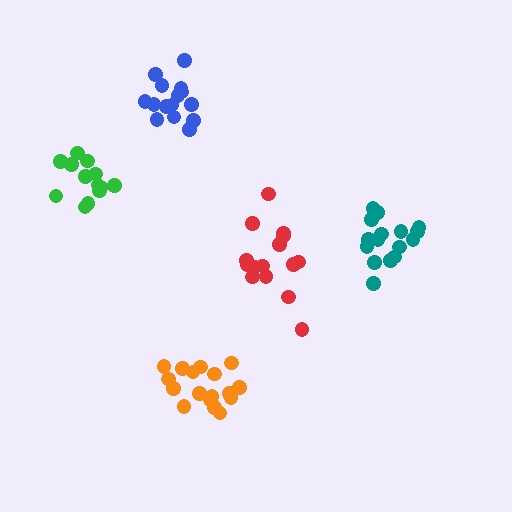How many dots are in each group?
Group 1: 17 dots, Group 2: 15 dots, Group 3: 15 dots, Group 4: 16 dots, Group 5: 13 dots (76 total).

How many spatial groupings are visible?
There are 5 spatial groupings.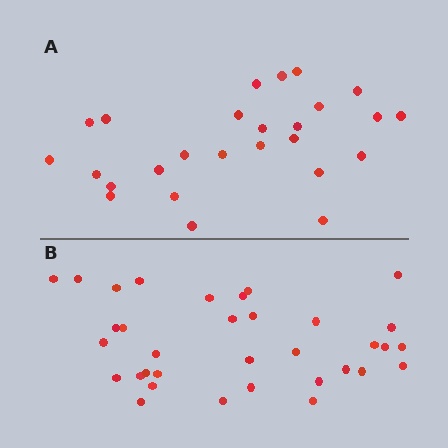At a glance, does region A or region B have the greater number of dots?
Region B (the bottom region) has more dots.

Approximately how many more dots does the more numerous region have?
Region B has roughly 8 or so more dots than region A.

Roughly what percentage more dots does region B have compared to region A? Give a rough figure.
About 30% more.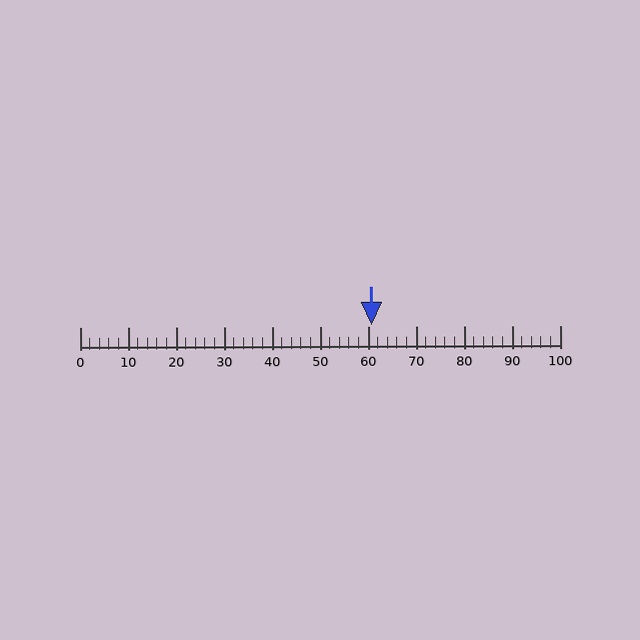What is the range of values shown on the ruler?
The ruler shows values from 0 to 100.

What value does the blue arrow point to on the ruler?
The blue arrow points to approximately 61.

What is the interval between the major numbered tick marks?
The major tick marks are spaced 10 units apart.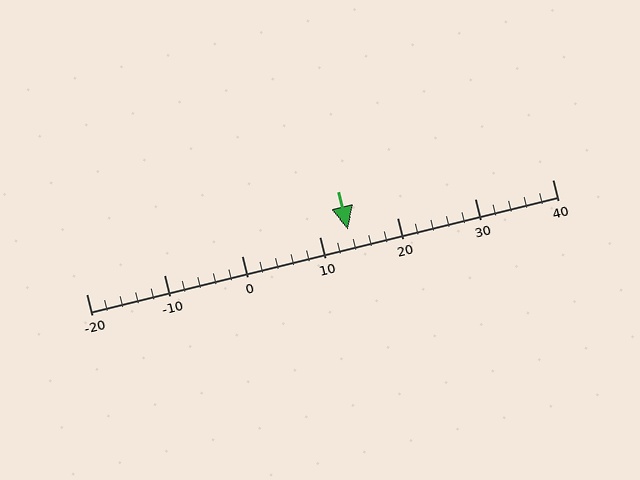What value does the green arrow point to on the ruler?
The green arrow points to approximately 14.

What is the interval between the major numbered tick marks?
The major tick marks are spaced 10 units apart.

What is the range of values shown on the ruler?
The ruler shows values from -20 to 40.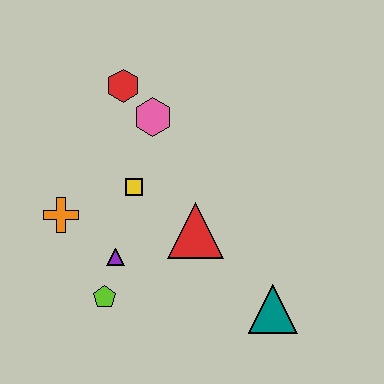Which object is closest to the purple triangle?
The lime pentagon is closest to the purple triangle.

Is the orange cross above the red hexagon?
No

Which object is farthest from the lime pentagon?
The red hexagon is farthest from the lime pentagon.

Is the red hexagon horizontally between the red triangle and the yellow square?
No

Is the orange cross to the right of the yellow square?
No